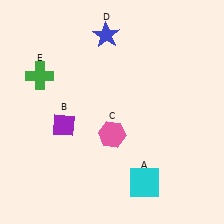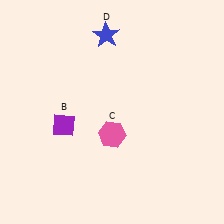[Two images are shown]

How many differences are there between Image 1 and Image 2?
There are 2 differences between the two images.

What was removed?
The cyan square (A), the green cross (E) were removed in Image 2.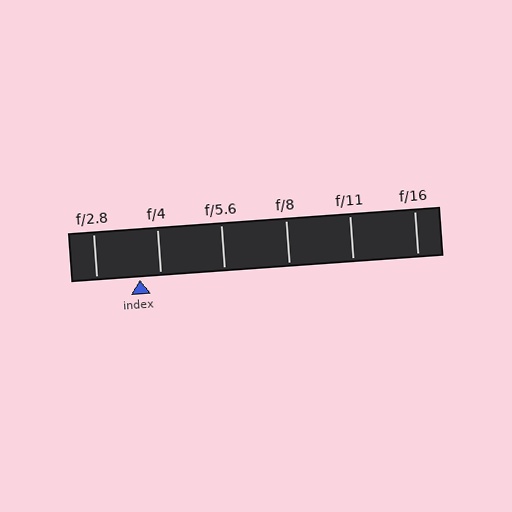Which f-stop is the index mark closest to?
The index mark is closest to f/4.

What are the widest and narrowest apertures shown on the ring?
The widest aperture shown is f/2.8 and the narrowest is f/16.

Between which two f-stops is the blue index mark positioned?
The index mark is between f/2.8 and f/4.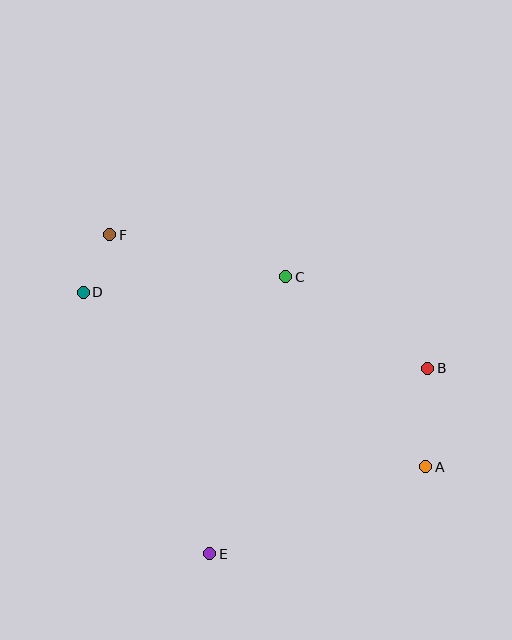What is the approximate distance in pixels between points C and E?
The distance between C and E is approximately 287 pixels.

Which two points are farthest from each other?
Points A and F are farthest from each other.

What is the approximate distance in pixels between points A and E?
The distance between A and E is approximately 233 pixels.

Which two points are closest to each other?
Points D and F are closest to each other.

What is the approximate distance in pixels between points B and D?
The distance between B and D is approximately 353 pixels.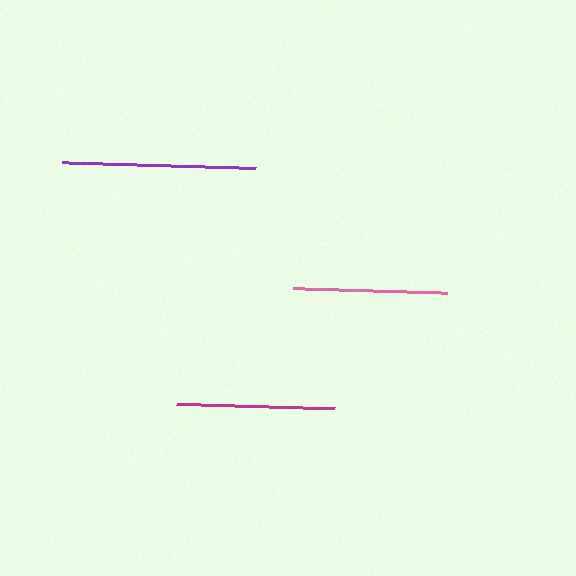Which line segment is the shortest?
The pink line is the shortest at approximately 154 pixels.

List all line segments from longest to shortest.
From longest to shortest: purple, magenta, pink.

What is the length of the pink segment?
The pink segment is approximately 154 pixels long.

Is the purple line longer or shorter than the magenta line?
The purple line is longer than the magenta line.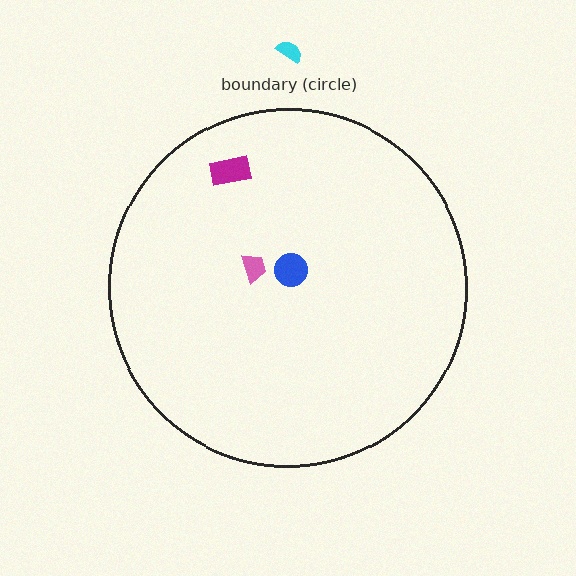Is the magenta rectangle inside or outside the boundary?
Inside.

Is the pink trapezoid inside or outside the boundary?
Inside.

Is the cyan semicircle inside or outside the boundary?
Outside.